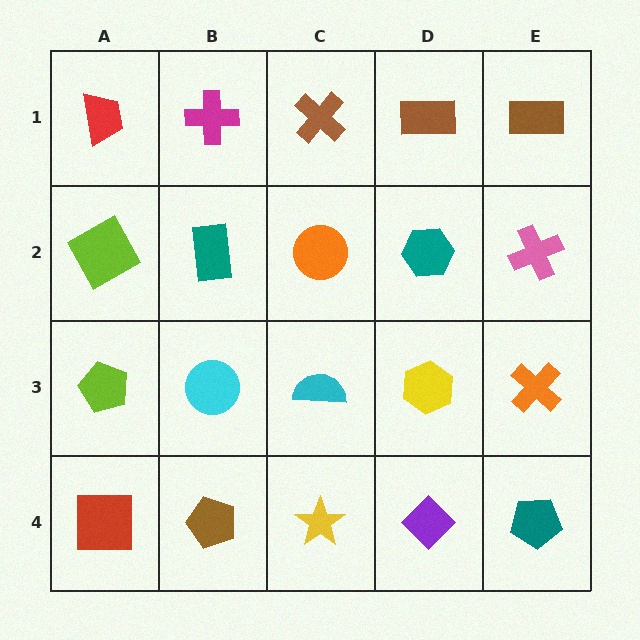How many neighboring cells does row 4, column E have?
2.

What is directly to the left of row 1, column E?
A brown rectangle.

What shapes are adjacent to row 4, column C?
A cyan semicircle (row 3, column C), a brown pentagon (row 4, column B), a purple diamond (row 4, column D).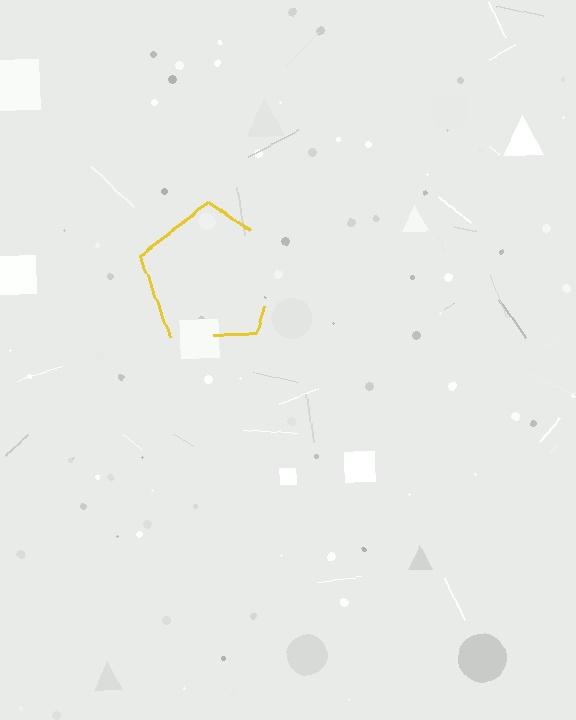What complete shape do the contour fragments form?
The contour fragments form a pentagon.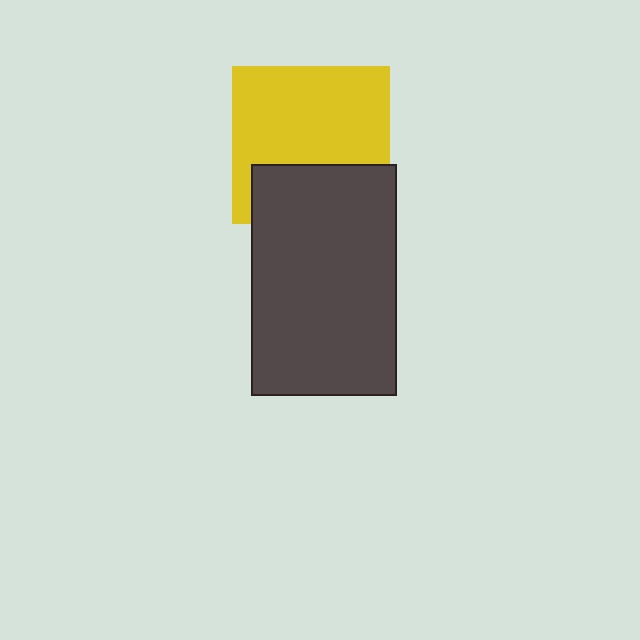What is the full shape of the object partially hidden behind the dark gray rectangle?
The partially hidden object is a yellow square.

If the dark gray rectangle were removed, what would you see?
You would see the complete yellow square.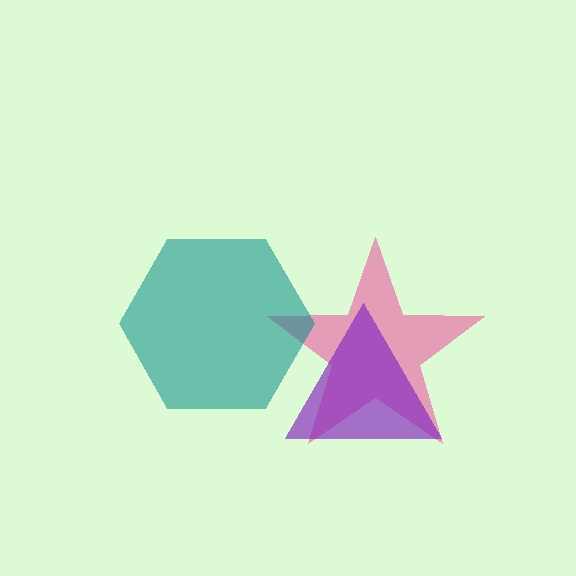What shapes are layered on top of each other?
The layered shapes are: a pink star, a purple triangle, a teal hexagon.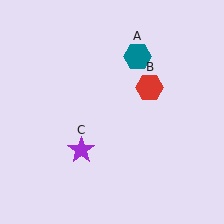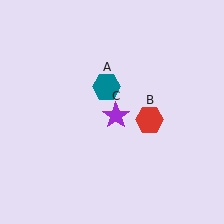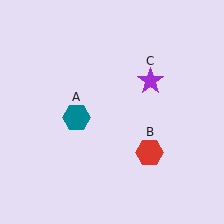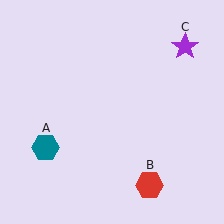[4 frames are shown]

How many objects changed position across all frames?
3 objects changed position: teal hexagon (object A), red hexagon (object B), purple star (object C).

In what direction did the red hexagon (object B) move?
The red hexagon (object B) moved down.